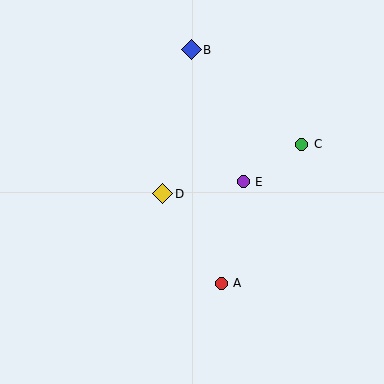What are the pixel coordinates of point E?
Point E is at (243, 182).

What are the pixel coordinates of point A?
Point A is at (221, 283).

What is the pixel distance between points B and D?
The distance between B and D is 147 pixels.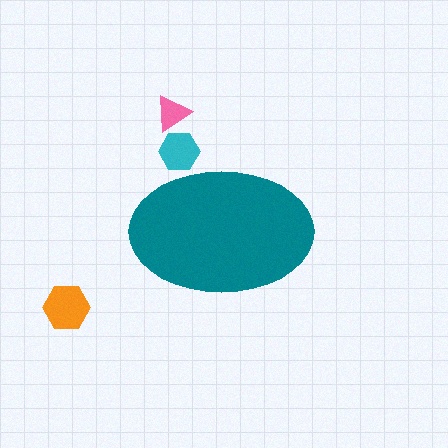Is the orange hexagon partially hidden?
No, the orange hexagon is fully visible.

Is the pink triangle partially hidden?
No, the pink triangle is fully visible.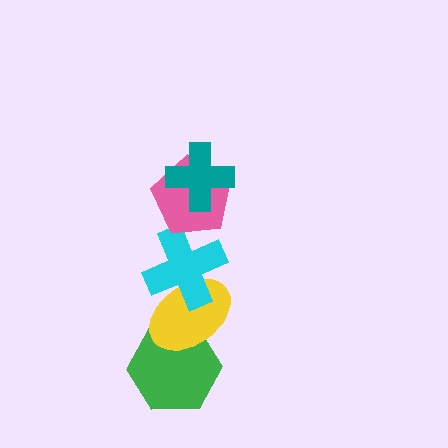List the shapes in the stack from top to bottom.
From top to bottom: the teal cross, the pink pentagon, the cyan cross, the yellow ellipse, the green hexagon.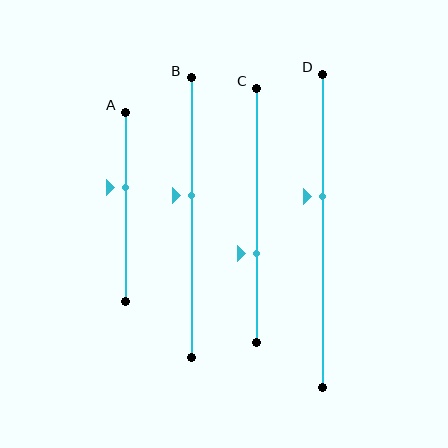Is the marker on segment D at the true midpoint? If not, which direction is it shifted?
No, the marker on segment D is shifted upward by about 11% of the segment length.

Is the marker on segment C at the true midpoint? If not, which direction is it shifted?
No, the marker on segment C is shifted downward by about 15% of the segment length.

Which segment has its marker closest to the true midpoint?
Segment B has its marker closest to the true midpoint.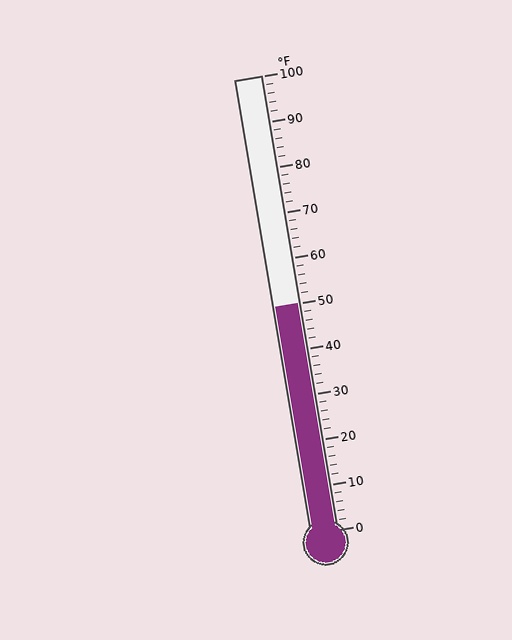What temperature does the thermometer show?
The thermometer shows approximately 50°F.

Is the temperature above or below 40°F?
The temperature is above 40°F.